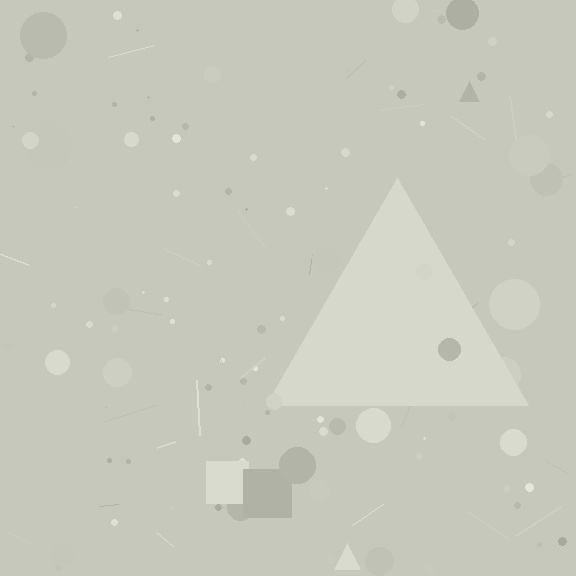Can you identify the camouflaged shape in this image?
The camouflaged shape is a triangle.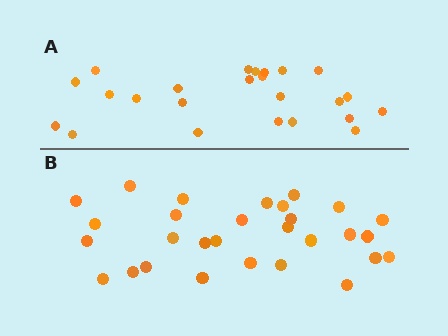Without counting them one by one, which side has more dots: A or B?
Region B (the bottom region) has more dots.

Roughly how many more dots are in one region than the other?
Region B has about 5 more dots than region A.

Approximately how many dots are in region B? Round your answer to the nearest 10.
About 30 dots. (The exact count is 29, which rounds to 30.)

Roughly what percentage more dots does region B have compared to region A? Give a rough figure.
About 20% more.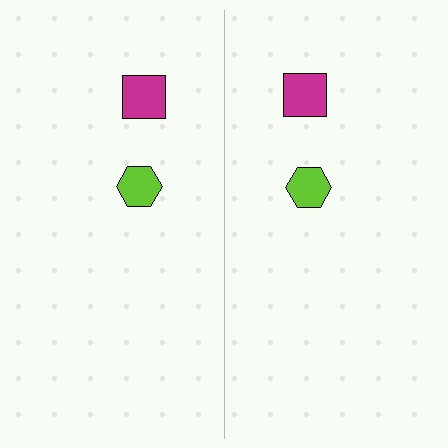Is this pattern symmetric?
Yes, this pattern has bilateral (reflection) symmetry.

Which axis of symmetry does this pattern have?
The pattern has a vertical axis of symmetry running through the center of the image.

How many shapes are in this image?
There are 4 shapes in this image.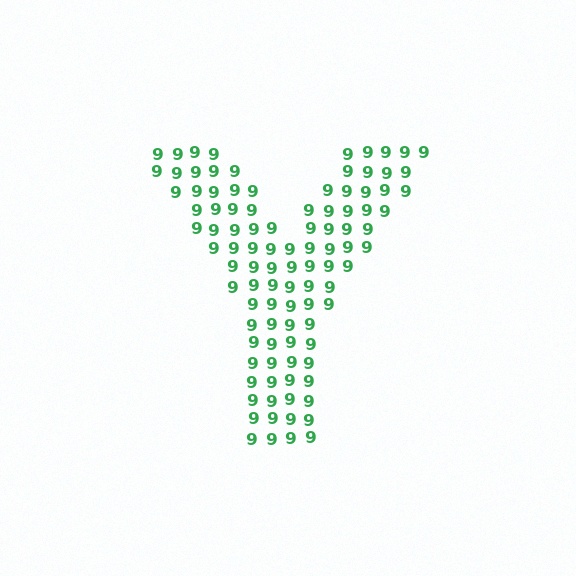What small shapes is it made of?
It is made of small digit 9's.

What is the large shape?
The large shape is the letter Y.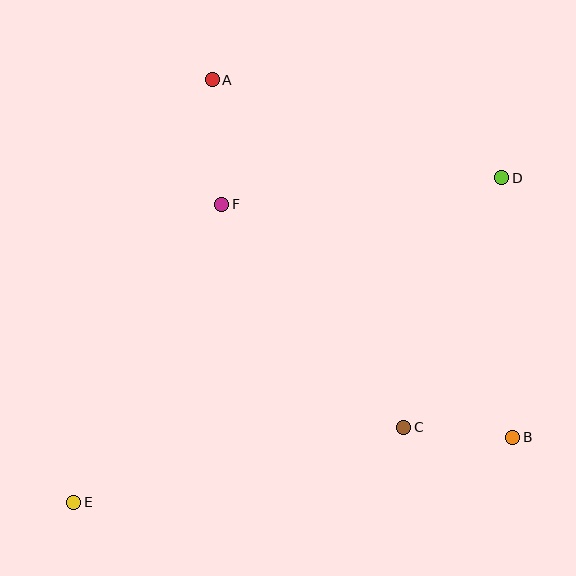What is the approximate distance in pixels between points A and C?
The distance between A and C is approximately 397 pixels.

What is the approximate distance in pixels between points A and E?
The distance between A and E is approximately 445 pixels.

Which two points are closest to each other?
Points B and C are closest to each other.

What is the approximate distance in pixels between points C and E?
The distance between C and E is approximately 338 pixels.